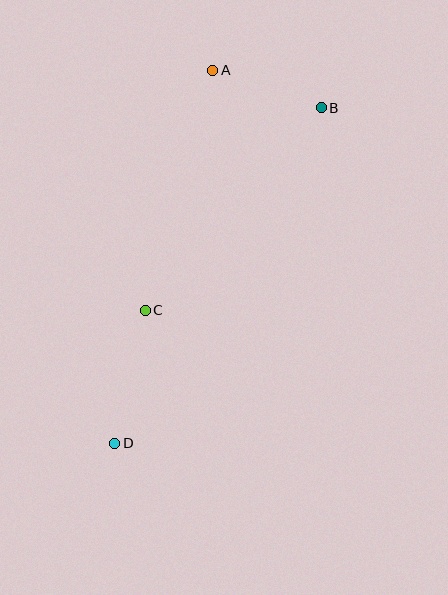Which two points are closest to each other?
Points A and B are closest to each other.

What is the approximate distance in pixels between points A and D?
The distance between A and D is approximately 385 pixels.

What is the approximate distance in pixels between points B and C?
The distance between B and C is approximately 268 pixels.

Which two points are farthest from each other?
Points B and D are farthest from each other.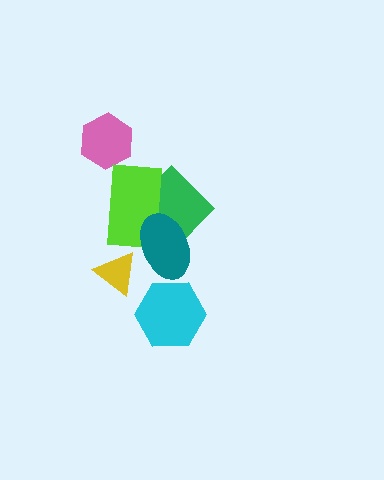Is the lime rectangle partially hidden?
Yes, it is partially covered by another shape.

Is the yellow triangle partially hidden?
No, no other shape covers it.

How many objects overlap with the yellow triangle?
0 objects overlap with the yellow triangle.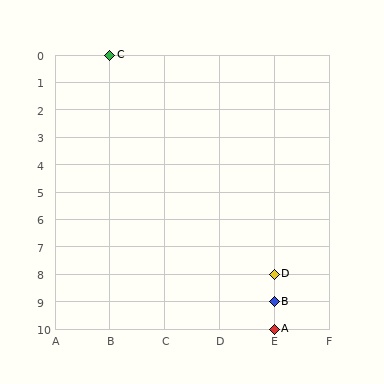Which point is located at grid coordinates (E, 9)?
Point B is at (E, 9).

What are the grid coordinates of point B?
Point B is at grid coordinates (E, 9).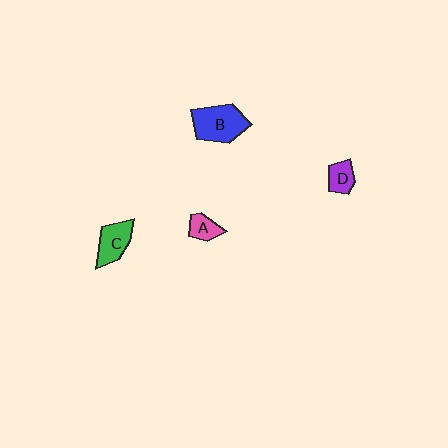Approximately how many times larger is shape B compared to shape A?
Approximately 2.5 times.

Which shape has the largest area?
Shape B (blue).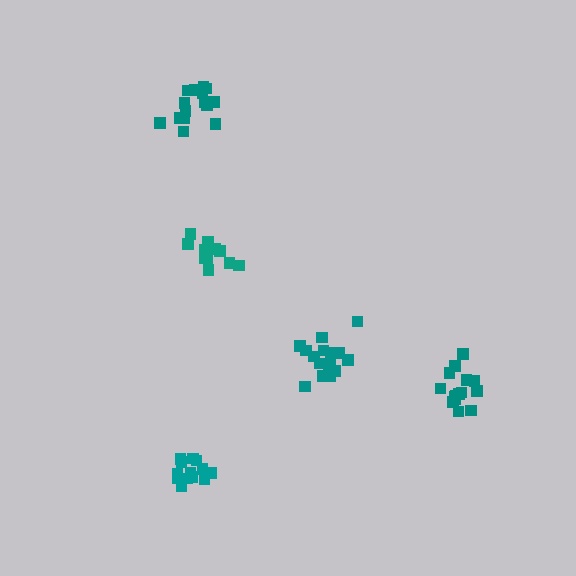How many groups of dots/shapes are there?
There are 5 groups.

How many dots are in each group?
Group 1: 17 dots, Group 2: 13 dots, Group 3: 15 dots, Group 4: 11 dots, Group 5: 15 dots (71 total).